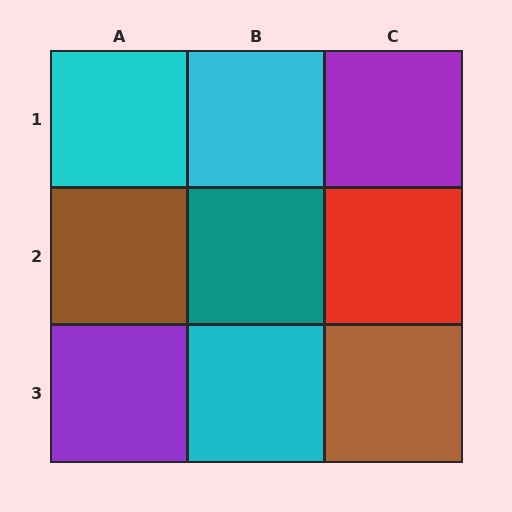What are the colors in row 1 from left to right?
Cyan, cyan, purple.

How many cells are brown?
2 cells are brown.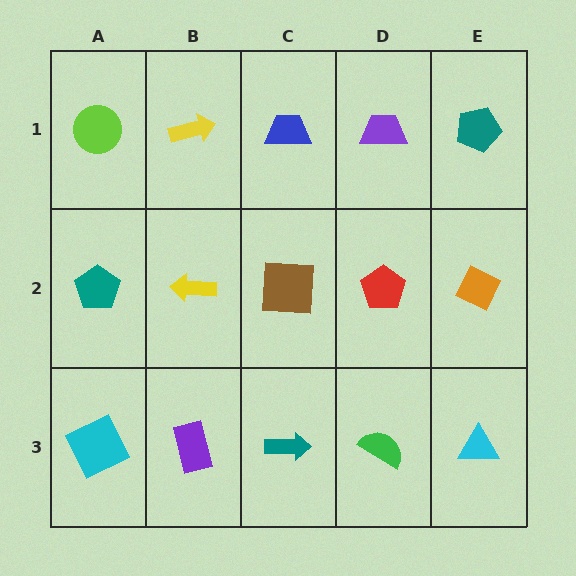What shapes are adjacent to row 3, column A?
A teal pentagon (row 2, column A), a purple rectangle (row 3, column B).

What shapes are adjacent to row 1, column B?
A yellow arrow (row 2, column B), a lime circle (row 1, column A), a blue trapezoid (row 1, column C).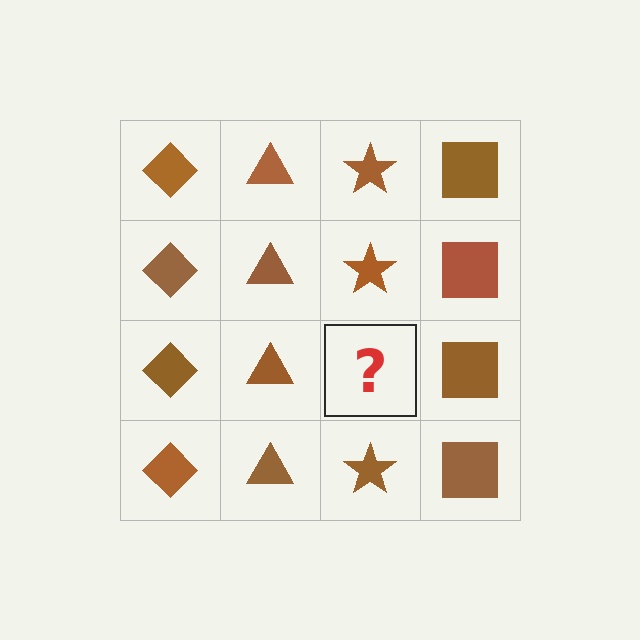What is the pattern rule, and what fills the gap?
The rule is that each column has a consistent shape. The gap should be filled with a brown star.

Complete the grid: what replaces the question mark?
The question mark should be replaced with a brown star.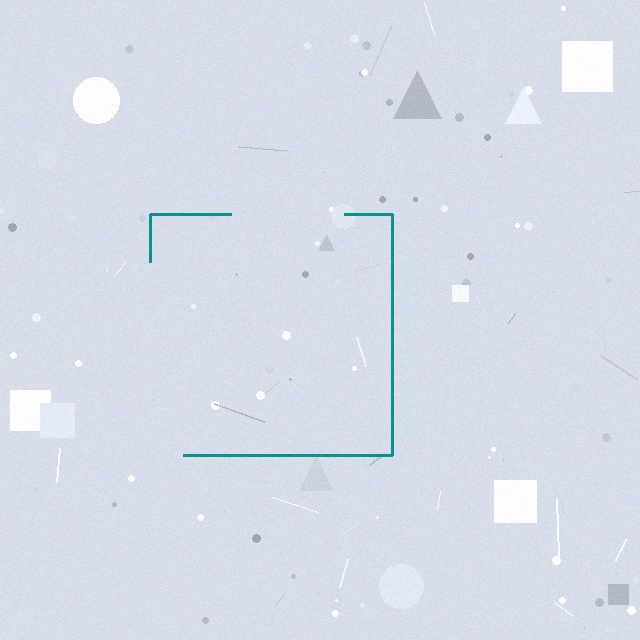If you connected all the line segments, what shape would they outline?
They would outline a square.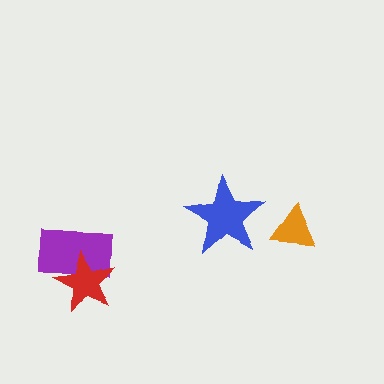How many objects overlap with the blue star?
0 objects overlap with the blue star.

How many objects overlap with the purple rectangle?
1 object overlaps with the purple rectangle.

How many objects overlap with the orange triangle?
0 objects overlap with the orange triangle.